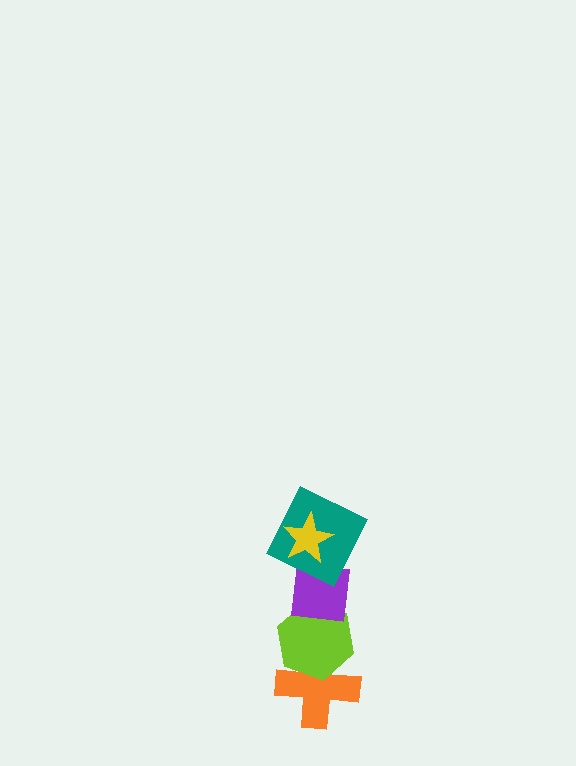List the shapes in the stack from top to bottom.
From top to bottom: the yellow star, the teal square, the purple square, the lime hexagon, the orange cross.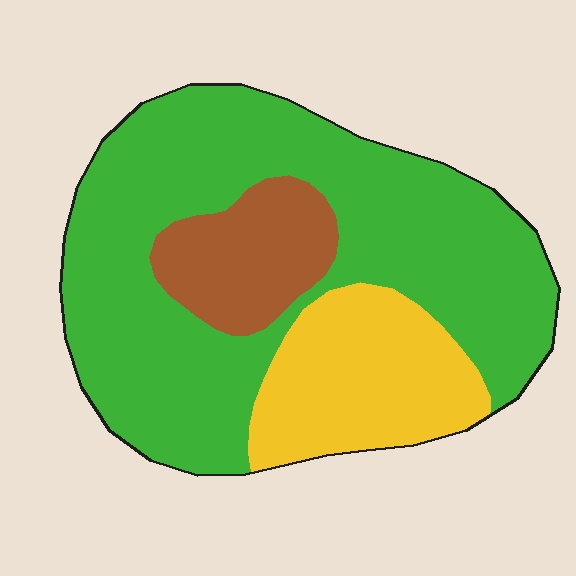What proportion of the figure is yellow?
Yellow takes up between a sixth and a third of the figure.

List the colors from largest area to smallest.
From largest to smallest: green, yellow, brown.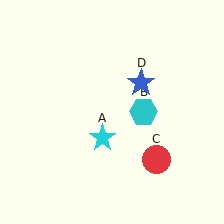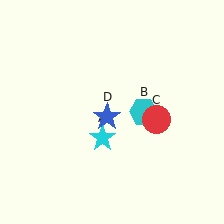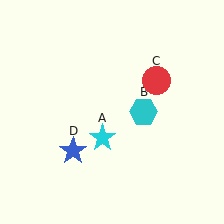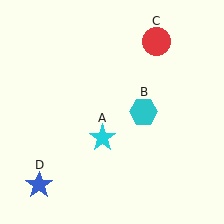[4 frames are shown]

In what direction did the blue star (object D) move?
The blue star (object D) moved down and to the left.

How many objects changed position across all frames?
2 objects changed position: red circle (object C), blue star (object D).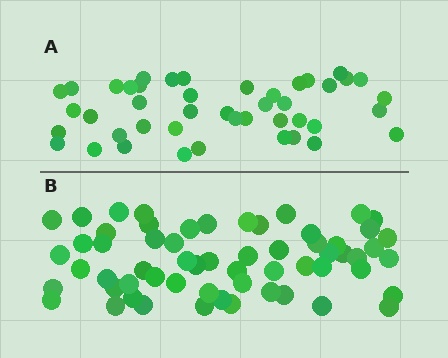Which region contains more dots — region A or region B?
Region B (the bottom region) has more dots.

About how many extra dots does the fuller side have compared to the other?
Region B has approximately 15 more dots than region A.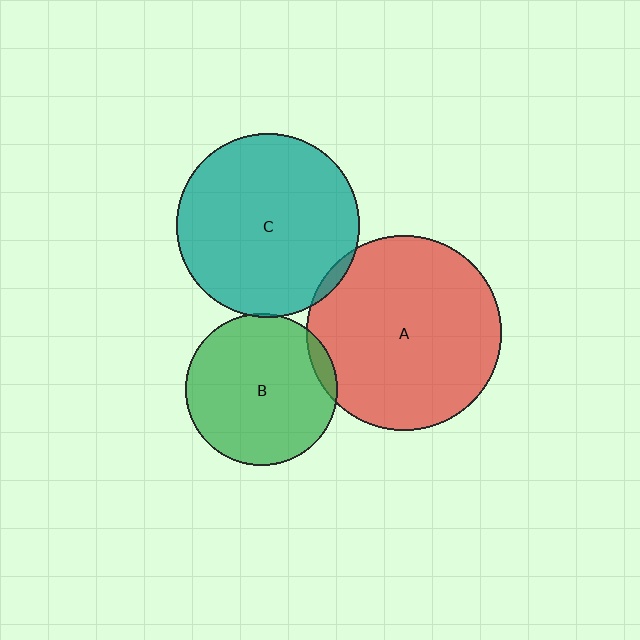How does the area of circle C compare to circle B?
Approximately 1.5 times.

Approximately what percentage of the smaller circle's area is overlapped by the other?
Approximately 5%.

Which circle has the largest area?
Circle A (red).